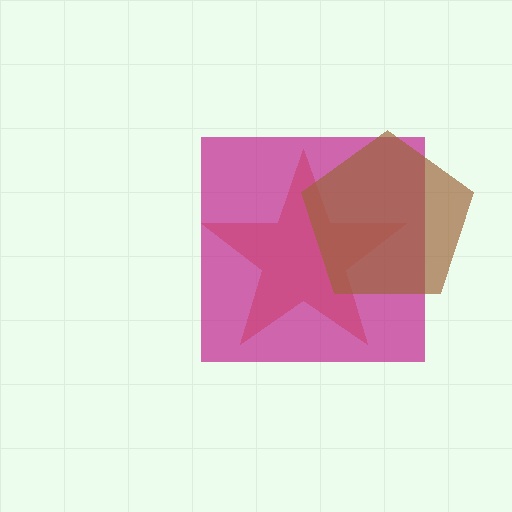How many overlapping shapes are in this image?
There are 3 overlapping shapes in the image.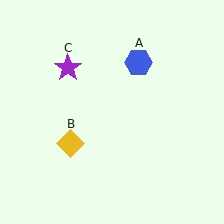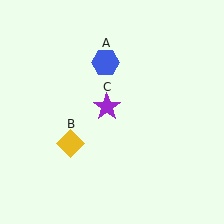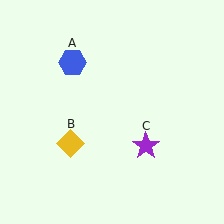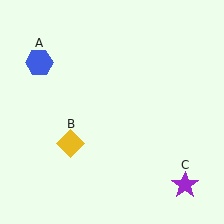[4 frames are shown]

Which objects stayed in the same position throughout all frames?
Yellow diamond (object B) remained stationary.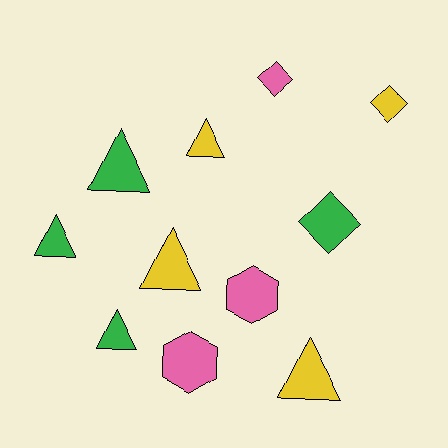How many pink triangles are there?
There are no pink triangles.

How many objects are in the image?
There are 11 objects.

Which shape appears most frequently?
Triangle, with 6 objects.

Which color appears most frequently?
Yellow, with 4 objects.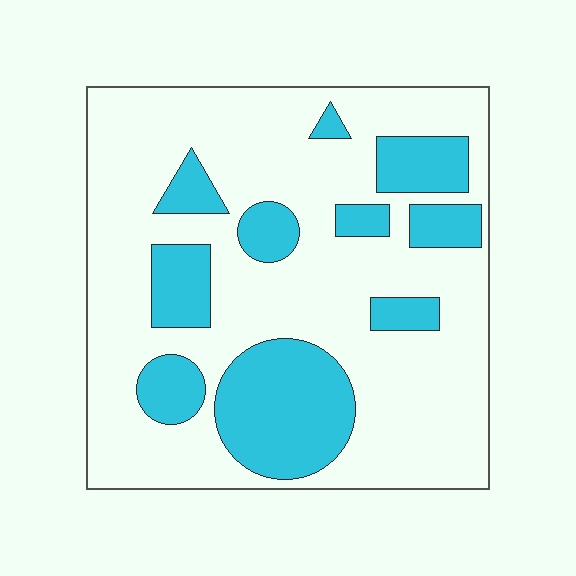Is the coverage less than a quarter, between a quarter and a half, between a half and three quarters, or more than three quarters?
Between a quarter and a half.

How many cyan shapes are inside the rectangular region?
10.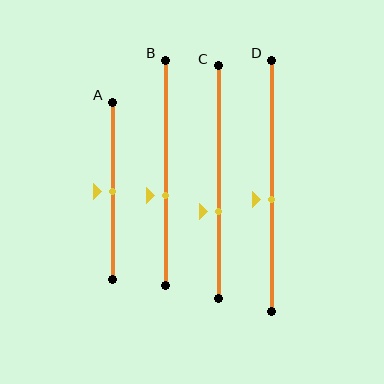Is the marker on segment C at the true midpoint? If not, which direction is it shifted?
No, the marker on segment C is shifted downward by about 13% of the segment length.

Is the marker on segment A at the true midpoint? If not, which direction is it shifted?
Yes, the marker on segment A is at the true midpoint.